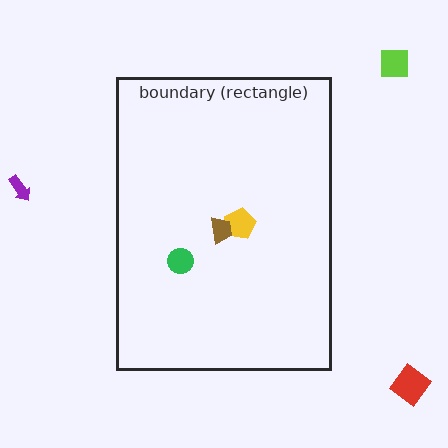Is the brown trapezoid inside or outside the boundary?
Inside.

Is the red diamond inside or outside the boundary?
Outside.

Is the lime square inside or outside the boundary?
Outside.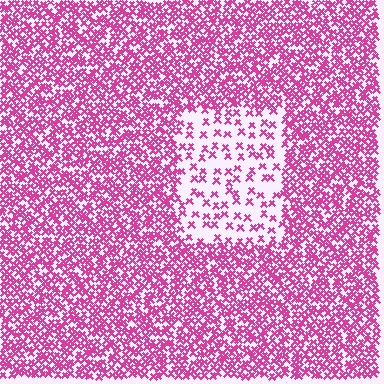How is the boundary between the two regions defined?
The boundary is defined by a change in element density (approximately 3.0x ratio). All elements are the same color, size, and shape.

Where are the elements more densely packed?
The elements are more densely packed outside the rectangle boundary.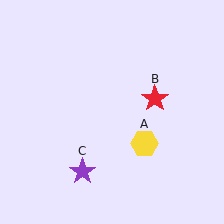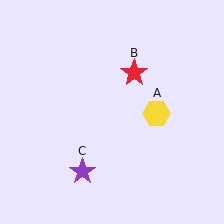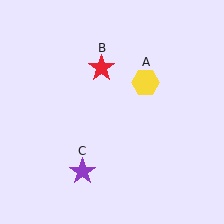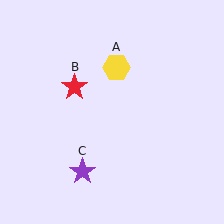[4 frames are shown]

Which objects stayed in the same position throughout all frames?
Purple star (object C) remained stationary.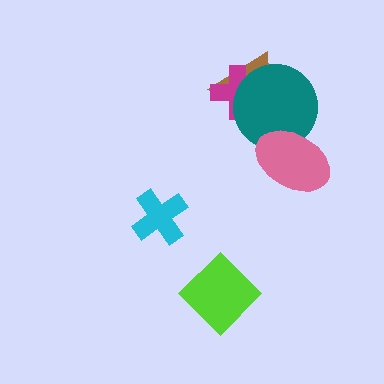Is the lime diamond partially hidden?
No, no other shape covers it.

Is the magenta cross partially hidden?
Yes, it is partially covered by another shape.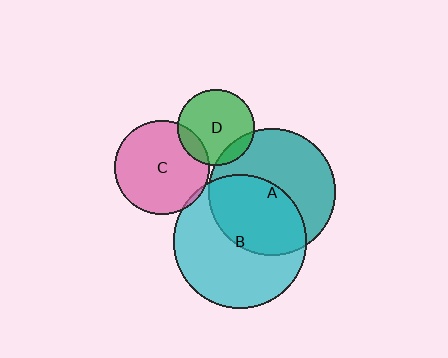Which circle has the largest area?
Circle B (cyan).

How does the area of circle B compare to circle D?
Approximately 3.1 times.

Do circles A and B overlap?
Yes.